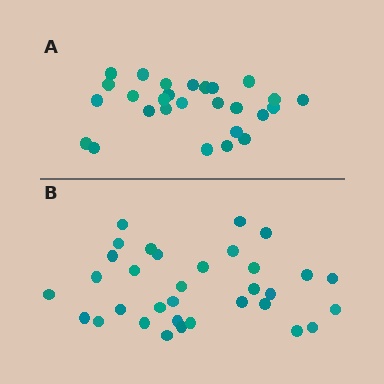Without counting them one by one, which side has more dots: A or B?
Region B (the bottom region) has more dots.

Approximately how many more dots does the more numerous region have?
Region B has about 6 more dots than region A.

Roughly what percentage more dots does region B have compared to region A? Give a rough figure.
About 20% more.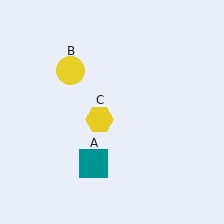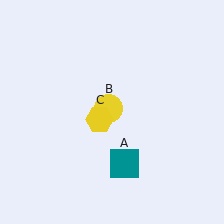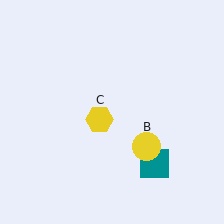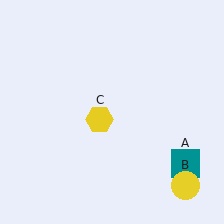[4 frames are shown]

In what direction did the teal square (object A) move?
The teal square (object A) moved right.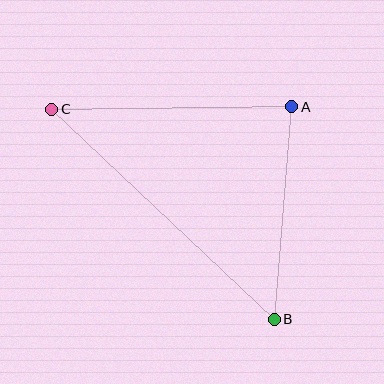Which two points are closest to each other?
Points A and B are closest to each other.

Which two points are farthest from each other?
Points B and C are farthest from each other.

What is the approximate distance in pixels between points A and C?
The distance between A and C is approximately 240 pixels.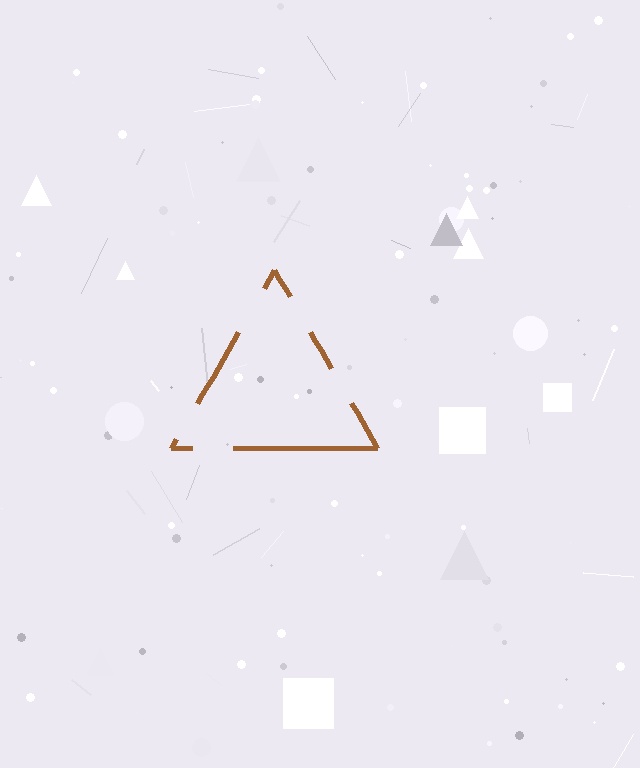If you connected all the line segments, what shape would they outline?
They would outline a triangle.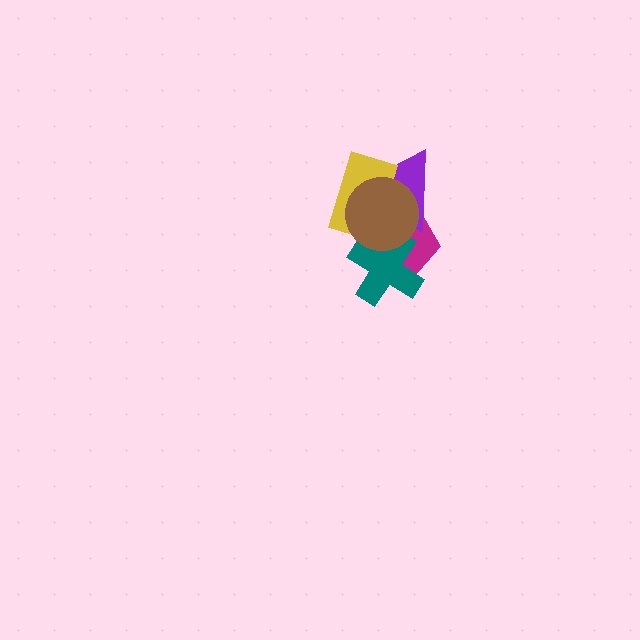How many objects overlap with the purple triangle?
3 objects overlap with the purple triangle.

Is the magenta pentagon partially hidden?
Yes, it is partially covered by another shape.